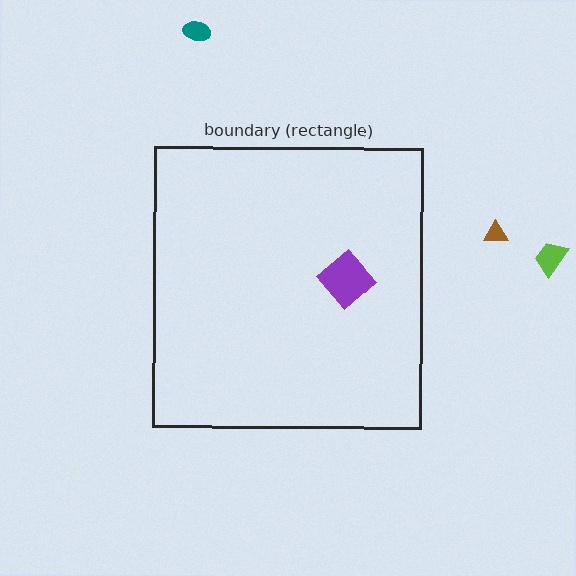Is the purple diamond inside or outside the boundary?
Inside.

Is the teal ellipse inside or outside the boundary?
Outside.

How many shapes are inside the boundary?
1 inside, 3 outside.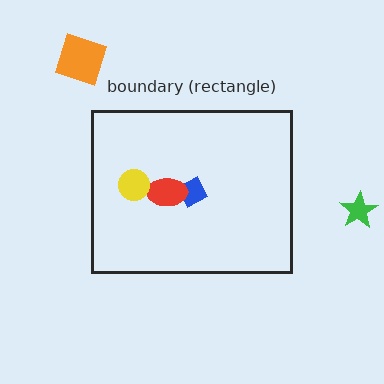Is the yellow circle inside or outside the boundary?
Inside.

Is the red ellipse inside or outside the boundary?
Inside.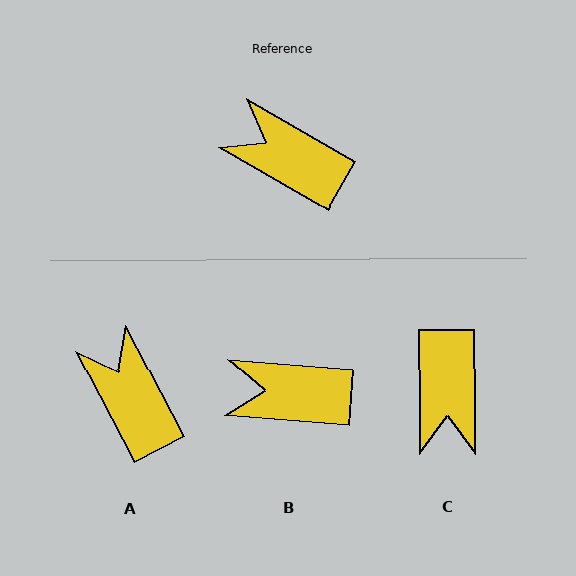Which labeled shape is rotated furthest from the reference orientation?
C, about 120 degrees away.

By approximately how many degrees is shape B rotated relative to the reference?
Approximately 25 degrees counter-clockwise.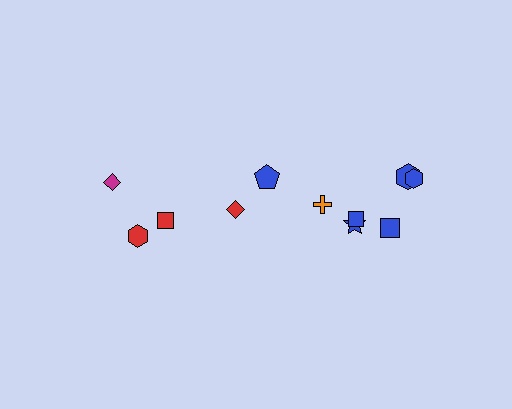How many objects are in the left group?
There are 4 objects.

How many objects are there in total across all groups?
There are 11 objects.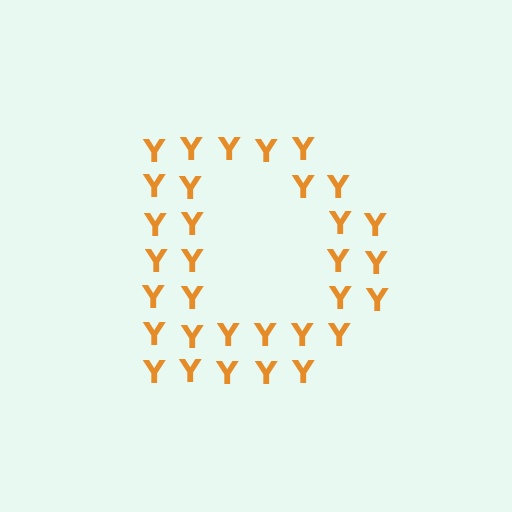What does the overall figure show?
The overall figure shows the letter D.